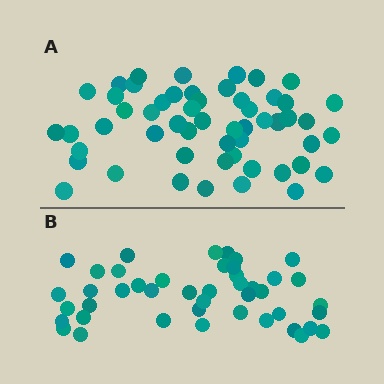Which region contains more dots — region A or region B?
Region A (the top region) has more dots.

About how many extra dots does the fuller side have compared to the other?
Region A has roughly 10 or so more dots than region B.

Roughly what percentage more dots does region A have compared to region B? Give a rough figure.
About 25% more.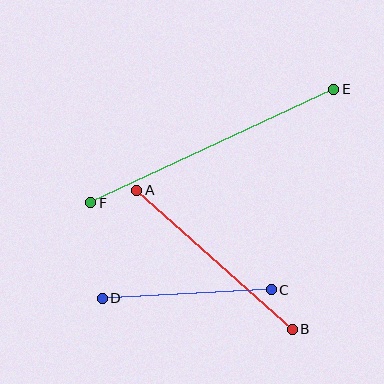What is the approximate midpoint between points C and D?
The midpoint is at approximately (187, 294) pixels.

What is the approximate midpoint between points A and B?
The midpoint is at approximately (214, 260) pixels.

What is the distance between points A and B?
The distance is approximately 209 pixels.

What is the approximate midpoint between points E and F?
The midpoint is at approximately (212, 146) pixels.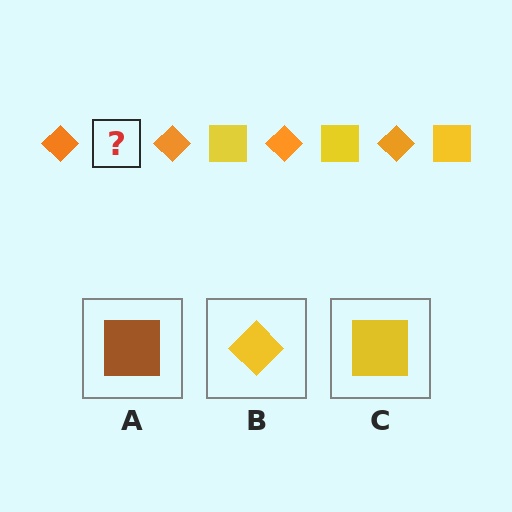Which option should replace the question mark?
Option C.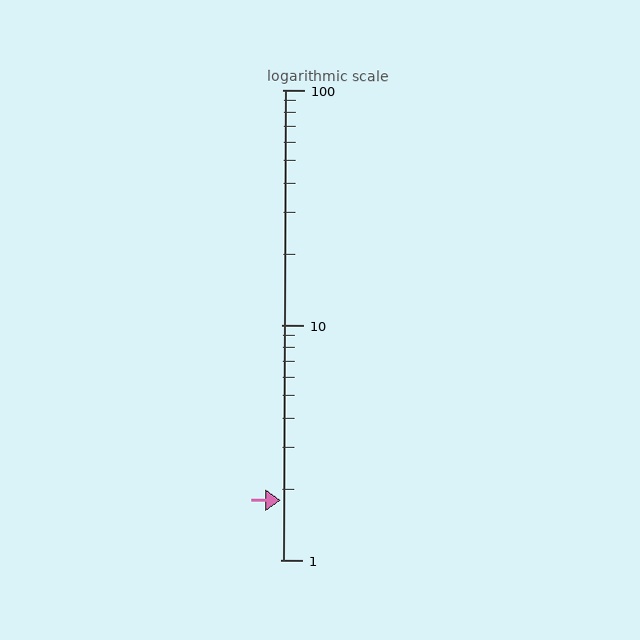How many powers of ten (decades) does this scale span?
The scale spans 2 decades, from 1 to 100.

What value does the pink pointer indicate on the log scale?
The pointer indicates approximately 1.8.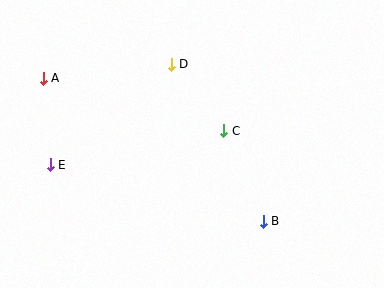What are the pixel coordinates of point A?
Point A is at (43, 79).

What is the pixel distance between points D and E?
The distance between D and E is 158 pixels.